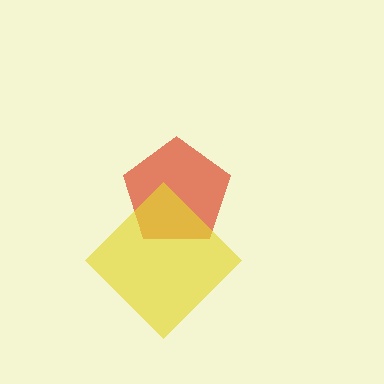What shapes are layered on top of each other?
The layered shapes are: a red pentagon, a yellow diamond.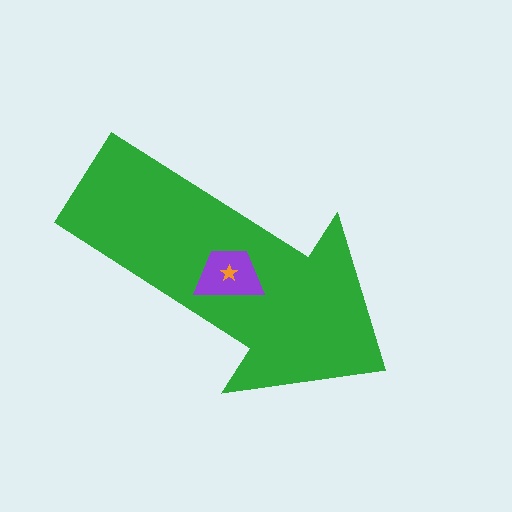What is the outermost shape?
The green arrow.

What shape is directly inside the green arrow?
The purple trapezoid.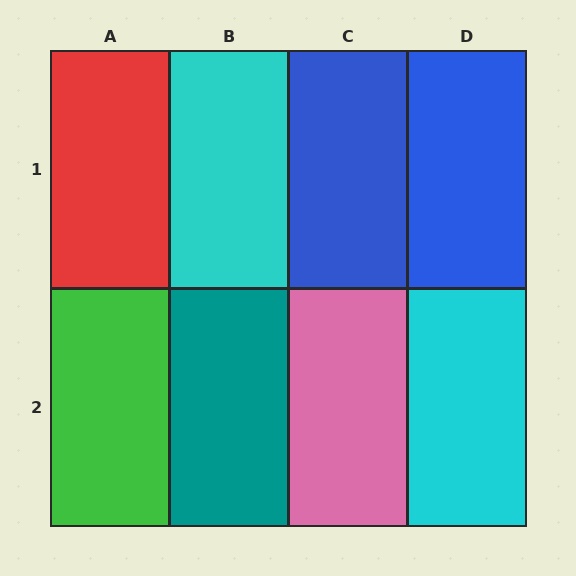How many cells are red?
1 cell is red.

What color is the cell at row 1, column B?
Cyan.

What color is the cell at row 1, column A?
Red.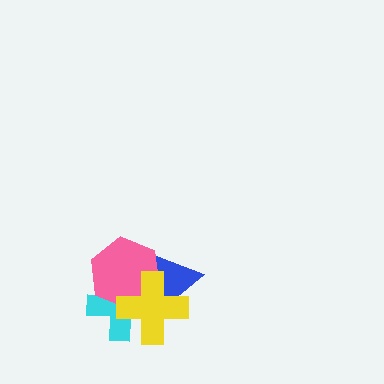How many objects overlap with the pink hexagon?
3 objects overlap with the pink hexagon.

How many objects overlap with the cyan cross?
3 objects overlap with the cyan cross.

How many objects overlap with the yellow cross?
3 objects overlap with the yellow cross.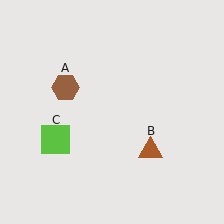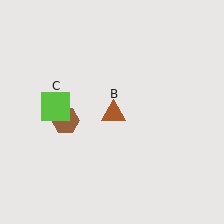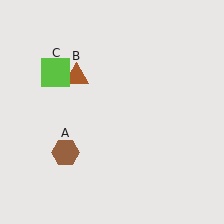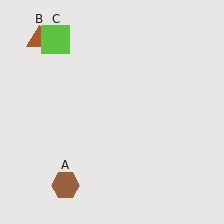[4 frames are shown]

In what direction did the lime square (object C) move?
The lime square (object C) moved up.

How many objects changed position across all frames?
3 objects changed position: brown hexagon (object A), brown triangle (object B), lime square (object C).